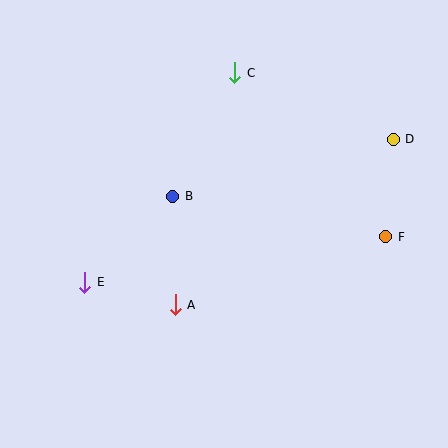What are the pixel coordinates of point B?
Point B is at (173, 196).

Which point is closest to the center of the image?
Point B at (173, 196) is closest to the center.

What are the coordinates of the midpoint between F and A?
The midpoint between F and A is at (280, 271).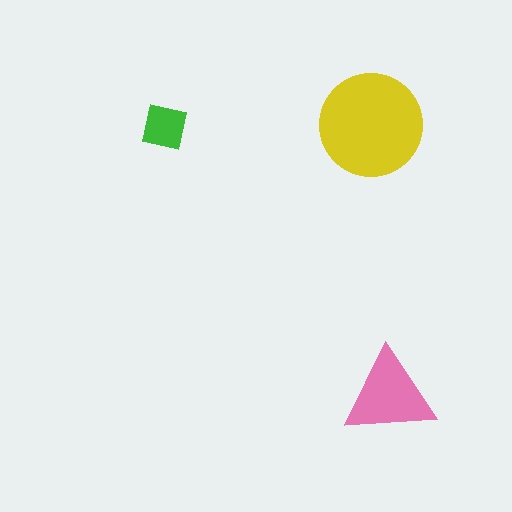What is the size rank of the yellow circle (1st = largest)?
1st.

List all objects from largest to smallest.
The yellow circle, the pink triangle, the green square.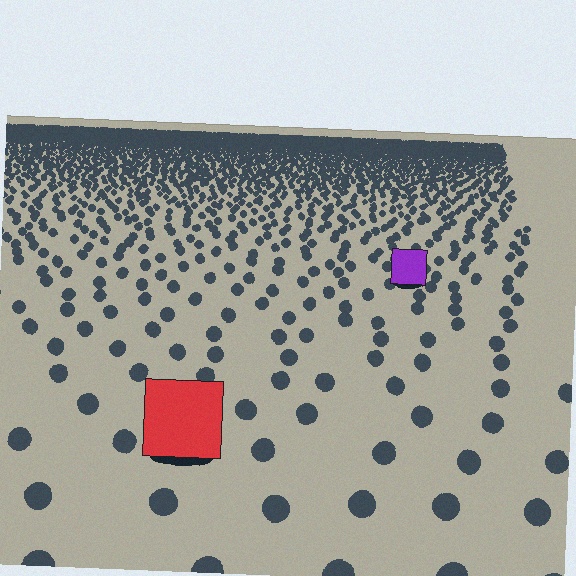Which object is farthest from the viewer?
The purple square is farthest from the viewer. It appears smaller and the ground texture around it is denser.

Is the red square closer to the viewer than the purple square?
Yes. The red square is closer — you can tell from the texture gradient: the ground texture is coarser near it.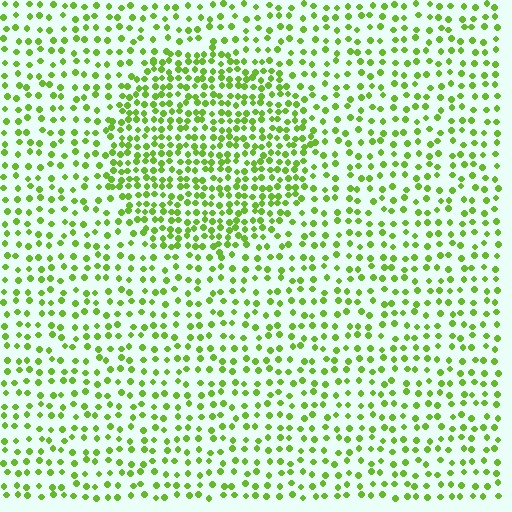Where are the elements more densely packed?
The elements are more densely packed inside the circle boundary.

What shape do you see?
I see a circle.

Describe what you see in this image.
The image contains small lime elements arranged at two different densities. A circle-shaped region is visible where the elements are more densely packed than the surrounding area.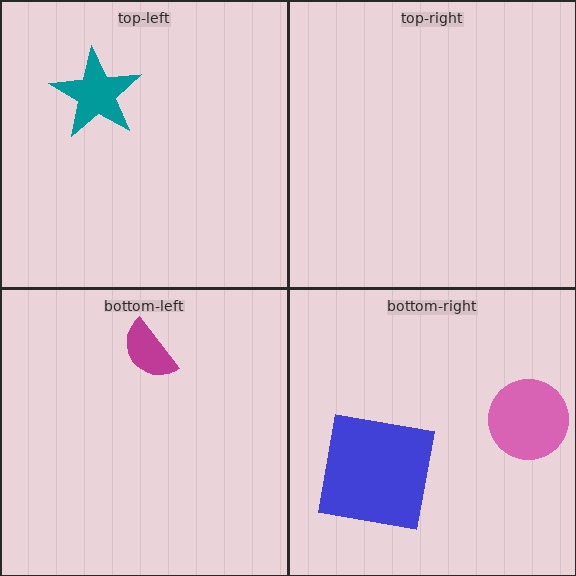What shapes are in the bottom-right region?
The blue square, the pink circle.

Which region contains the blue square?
The bottom-right region.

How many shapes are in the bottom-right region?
2.